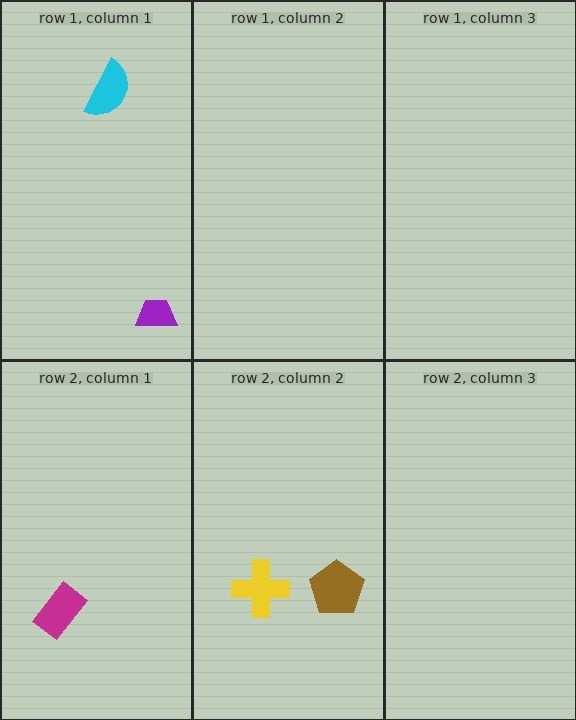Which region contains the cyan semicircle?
The row 1, column 1 region.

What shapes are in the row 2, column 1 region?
The magenta rectangle.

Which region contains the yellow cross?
The row 2, column 2 region.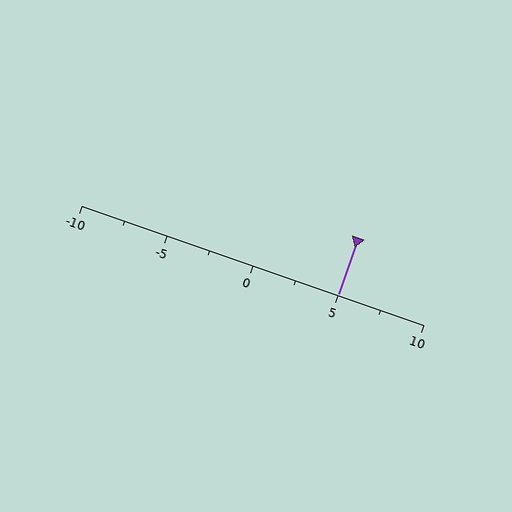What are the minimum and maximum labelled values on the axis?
The axis runs from -10 to 10.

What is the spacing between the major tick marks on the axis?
The major ticks are spaced 5 apart.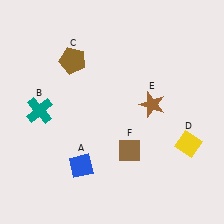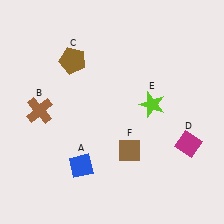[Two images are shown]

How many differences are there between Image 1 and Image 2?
There are 3 differences between the two images.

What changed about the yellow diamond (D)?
In Image 1, D is yellow. In Image 2, it changed to magenta.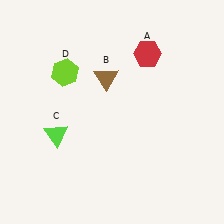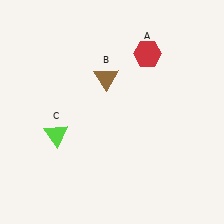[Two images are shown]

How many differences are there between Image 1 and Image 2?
There is 1 difference between the two images.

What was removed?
The lime hexagon (D) was removed in Image 2.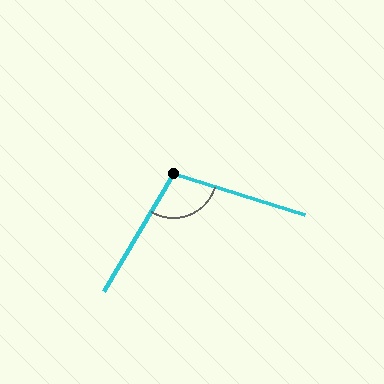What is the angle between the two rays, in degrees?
Approximately 103 degrees.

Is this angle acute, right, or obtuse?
It is obtuse.